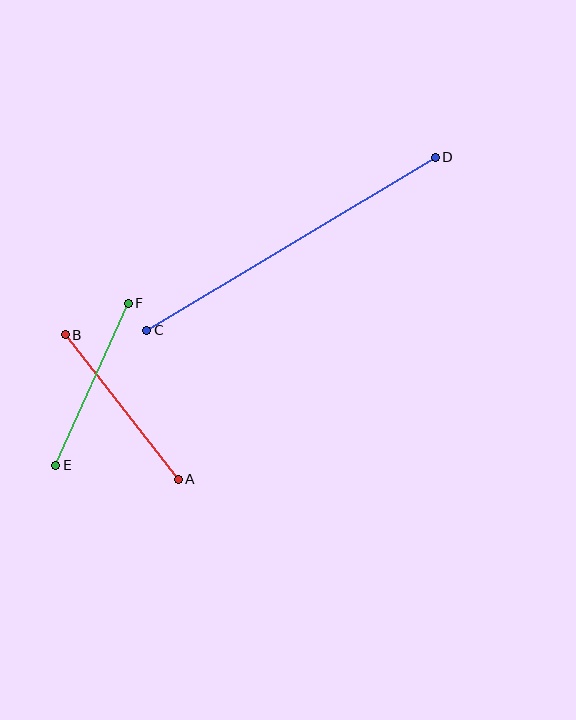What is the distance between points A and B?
The distance is approximately 184 pixels.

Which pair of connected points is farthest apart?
Points C and D are farthest apart.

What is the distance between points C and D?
The distance is approximately 336 pixels.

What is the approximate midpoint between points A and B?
The midpoint is at approximately (122, 407) pixels.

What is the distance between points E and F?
The distance is approximately 177 pixels.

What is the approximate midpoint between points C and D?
The midpoint is at approximately (291, 244) pixels.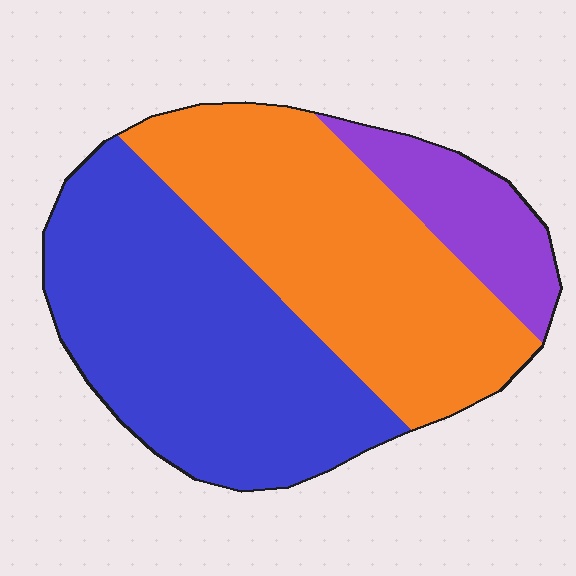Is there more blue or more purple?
Blue.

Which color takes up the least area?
Purple, at roughly 15%.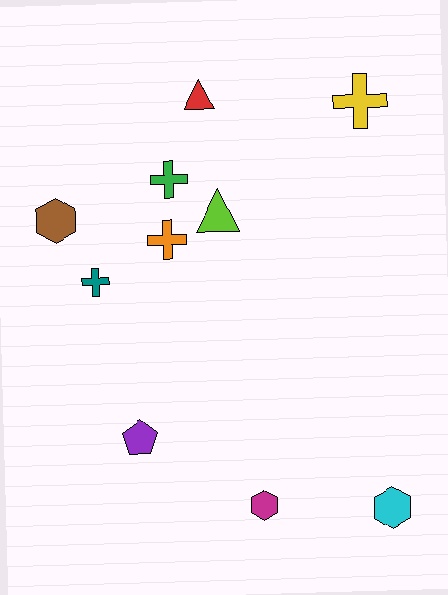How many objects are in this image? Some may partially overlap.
There are 10 objects.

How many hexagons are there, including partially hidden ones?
There are 3 hexagons.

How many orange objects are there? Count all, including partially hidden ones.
There is 1 orange object.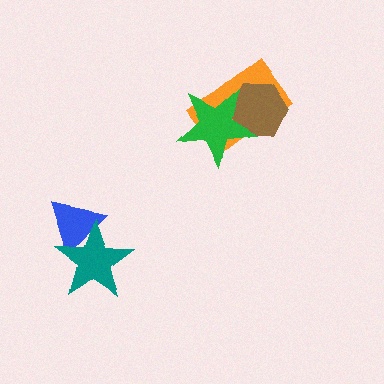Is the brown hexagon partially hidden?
Yes, it is partially covered by another shape.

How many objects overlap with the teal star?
1 object overlaps with the teal star.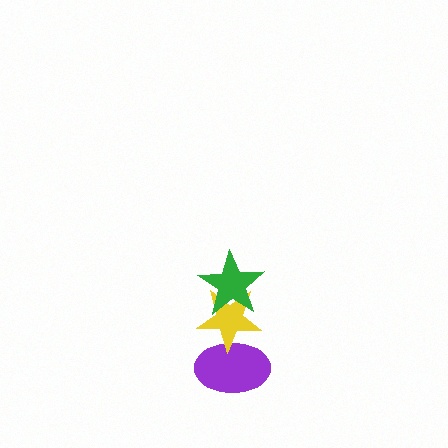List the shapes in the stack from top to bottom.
From top to bottom: the green star, the yellow star, the purple ellipse.